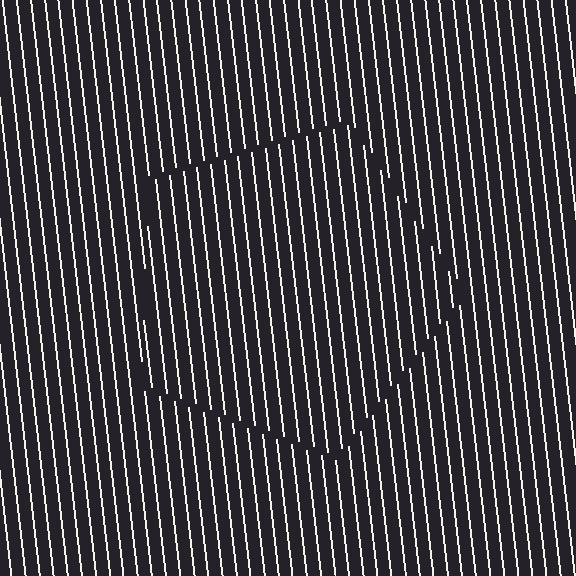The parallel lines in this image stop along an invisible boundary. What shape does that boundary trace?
An illusory pentagon. The interior of the shape contains the same grating, shifted by half a period — the contour is defined by the phase discontinuity where line-ends from the inner and outer gratings abut.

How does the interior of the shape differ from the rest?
The interior of the shape contains the same grating, shifted by half a period — the contour is defined by the phase discontinuity where line-ends from the inner and outer gratings abut.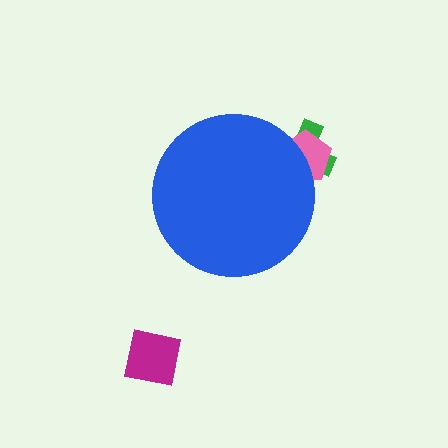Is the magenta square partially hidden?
No, the magenta square is fully visible.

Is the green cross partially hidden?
Yes, the green cross is partially hidden behind the blue circle.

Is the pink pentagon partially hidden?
Yes, the pink pentagon is partially hidden behind the blue circle.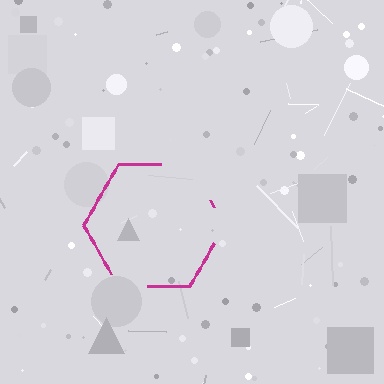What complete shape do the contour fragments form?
The contour fragments form a hexagon.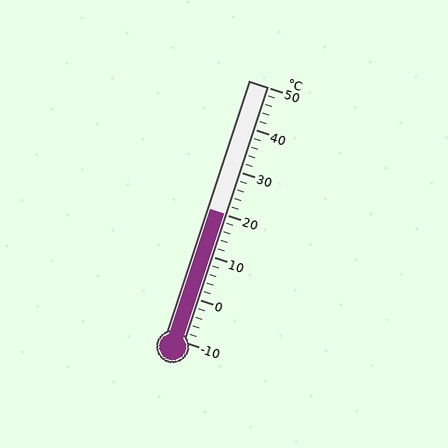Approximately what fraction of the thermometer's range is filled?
The thermometer is filled to approximately 50% of its range.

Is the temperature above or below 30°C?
The temperature is below 30°C.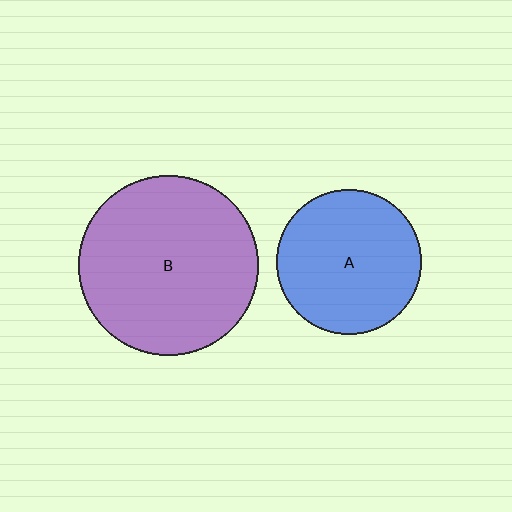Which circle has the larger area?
Circle B (purple).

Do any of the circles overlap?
No, none of the circles overlap.